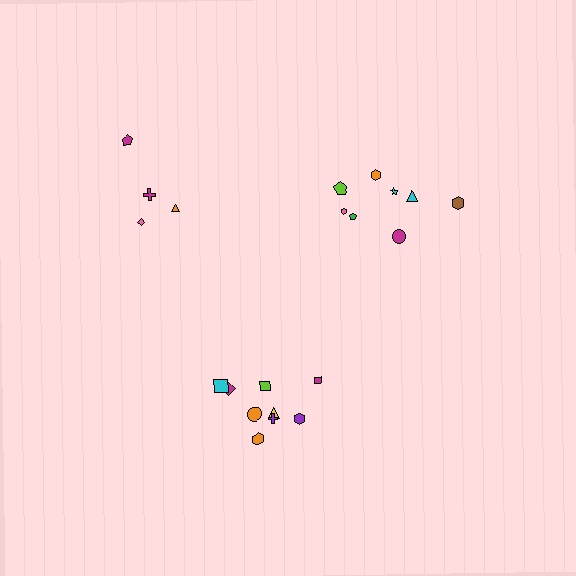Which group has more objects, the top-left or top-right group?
The top-right group.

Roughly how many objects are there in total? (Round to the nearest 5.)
Roughly 20 objects in total.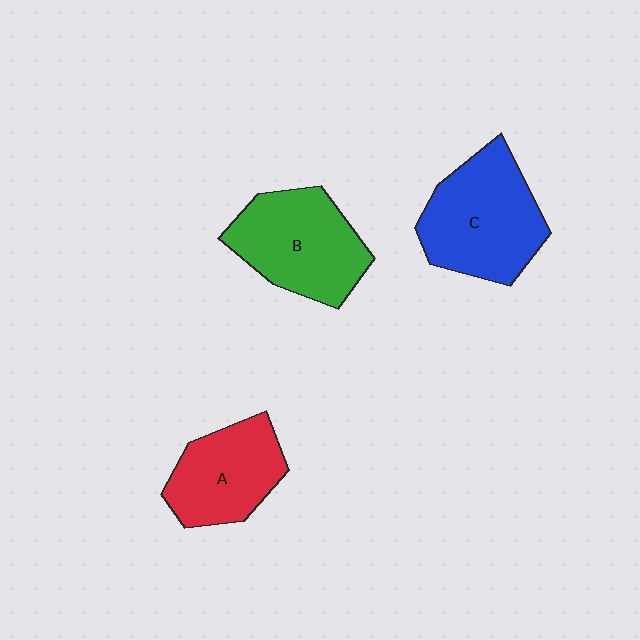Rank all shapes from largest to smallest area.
From largest to smallest: C (blue), B (green), A (red).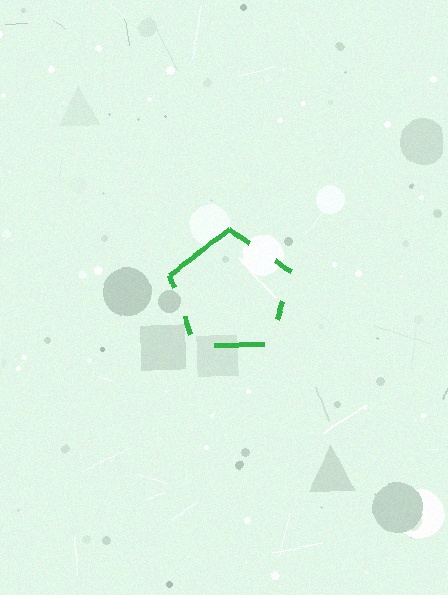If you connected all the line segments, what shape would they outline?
They would outline a pentagon.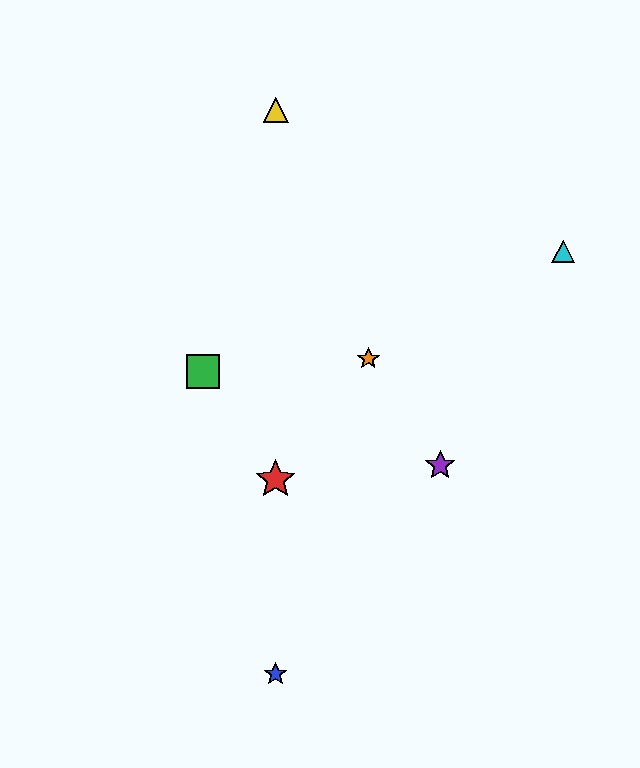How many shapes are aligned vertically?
3 shapes (the red star, the blue star, the yellow triangle) are aligned vertically.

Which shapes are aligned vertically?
The red star, the blue star, the yellow triangle are aligned vertically.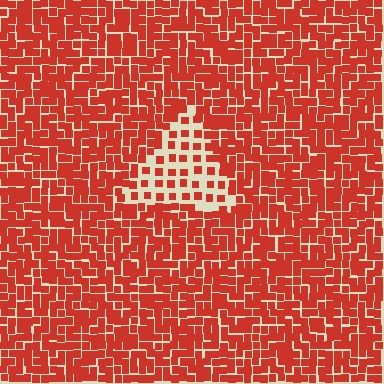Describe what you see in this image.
The image contains small red elements arranged at two different densities. A triangle-shaped region is visible where the elements are less densely packed than the surrounding area.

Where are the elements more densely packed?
The elements are more densely packed outside the triangle boundary.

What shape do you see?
I see a triangle.